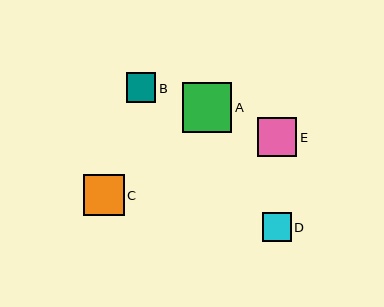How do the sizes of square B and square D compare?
Square B and square D are approximately the same size.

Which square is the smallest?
Square D is the smallest with a size of approximately 29 pixels.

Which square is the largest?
Square A is the largest with a size of approximately 49 pixels.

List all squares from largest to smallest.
From largest to smallest: A, C, E, B, D.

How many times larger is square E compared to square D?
Square E is approximately 1.4 times the size of square D.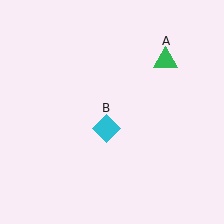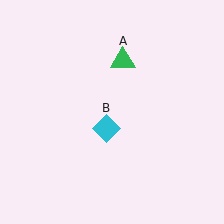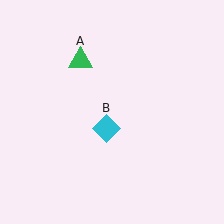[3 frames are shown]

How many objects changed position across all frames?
1 object changed position: green triangle (object A).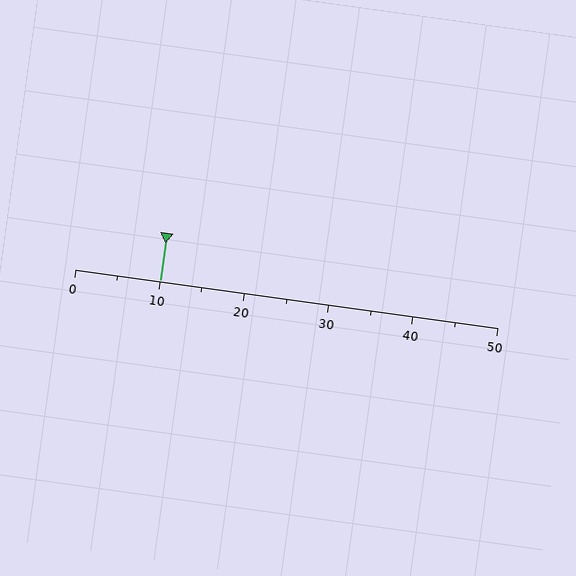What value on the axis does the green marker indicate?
The marker indicates approximately 10.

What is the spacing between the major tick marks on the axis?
The major ticks are spaced 10 apart.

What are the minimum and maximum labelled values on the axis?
The axis runs from 0 to 50.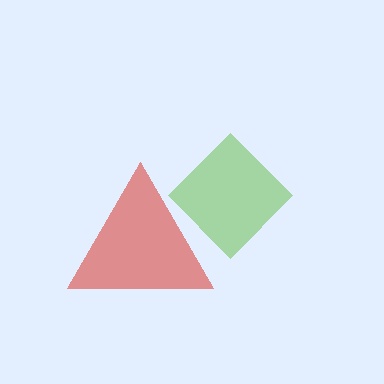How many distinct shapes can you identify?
There are 2 distinct shapes: a red triangle, a lime diamond.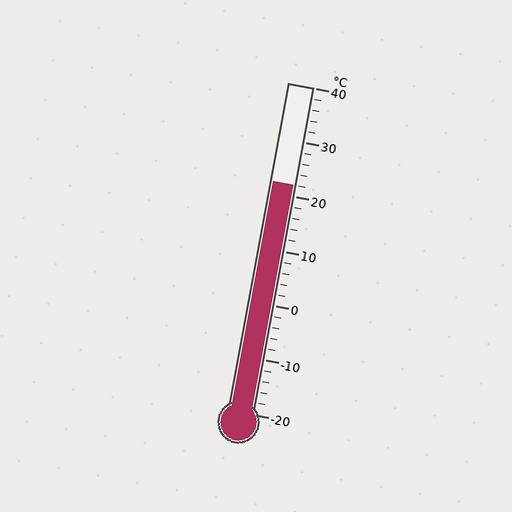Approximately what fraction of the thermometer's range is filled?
The thermometer is filled to approximately 70% of its range.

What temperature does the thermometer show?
The thermometer shows approximately 22°C.